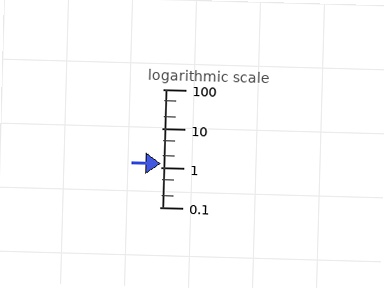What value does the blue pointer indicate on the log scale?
The pointer indicates approximately 1.3.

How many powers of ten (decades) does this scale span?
The scale spans 3 decades, from 0.1 to 100.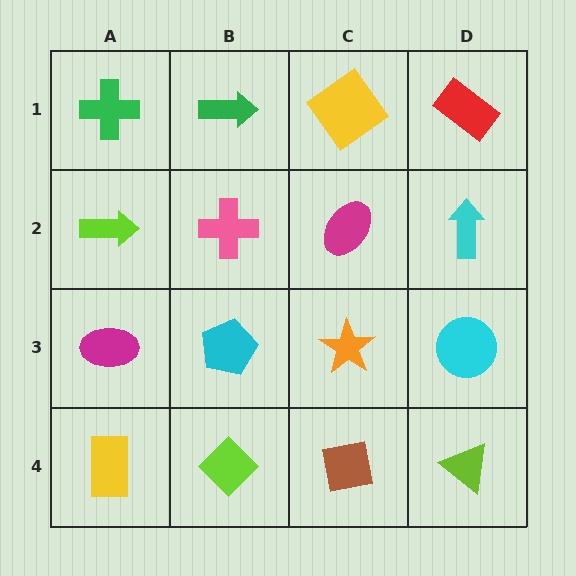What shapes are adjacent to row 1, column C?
A magenta ellipse (row 2, column C), a green arrow (row 1, column B), a red rectangle (row 1, column D).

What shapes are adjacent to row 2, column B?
A green arrow (row 1, column B), a cyan pentagon (row 3, column B), a lime arrow (row 2, column A), a magenta ellipse (row 2, column C).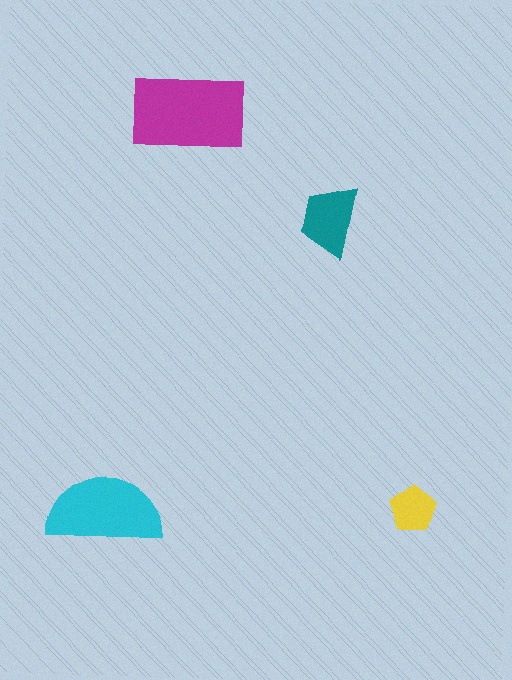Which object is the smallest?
The yellow pentagon.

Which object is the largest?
The magenta rectangle.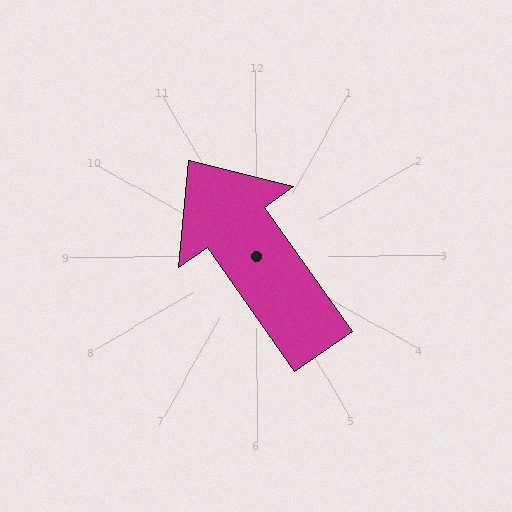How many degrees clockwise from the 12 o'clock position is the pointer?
Approximately 325 degrees.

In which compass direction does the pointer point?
Northwest.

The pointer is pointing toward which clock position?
Roughly 11 o'clock.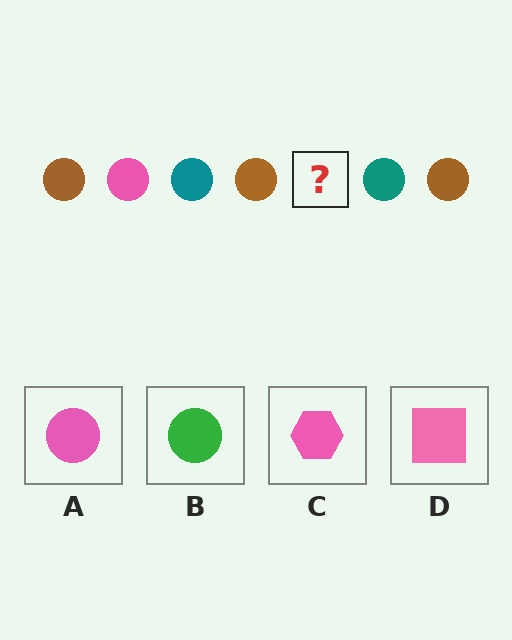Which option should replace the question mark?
Option A.